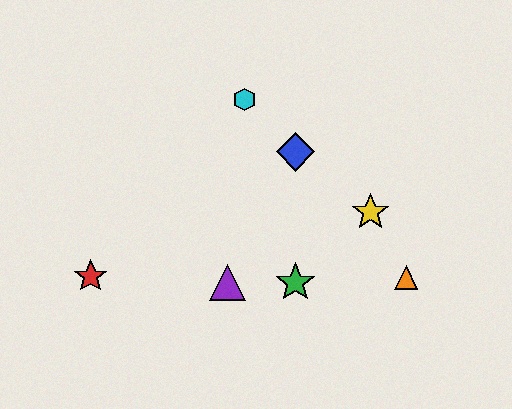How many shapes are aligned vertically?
2 shapes (the blue diamond, the green star) are aligned vertically.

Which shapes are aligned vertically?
The blue diamond, the green star are aligned vertically.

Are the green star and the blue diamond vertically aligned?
Yes, both are at x≈295.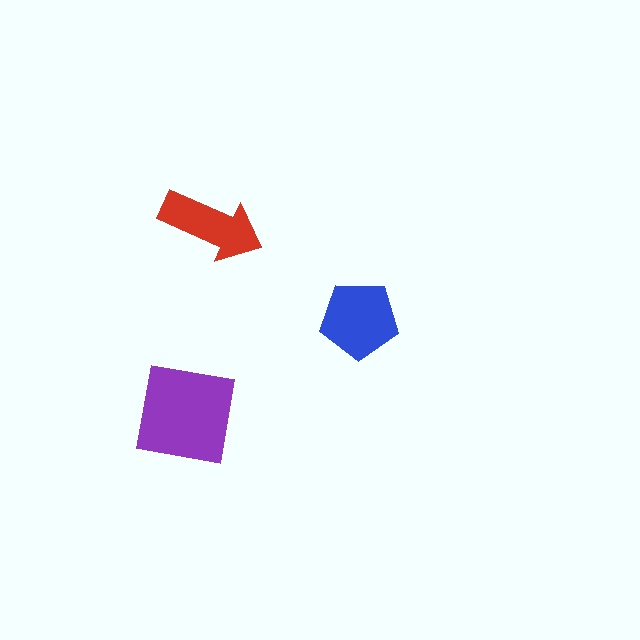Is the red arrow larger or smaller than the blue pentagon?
Smaller.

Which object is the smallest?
The red arrow.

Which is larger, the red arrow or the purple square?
The purple square.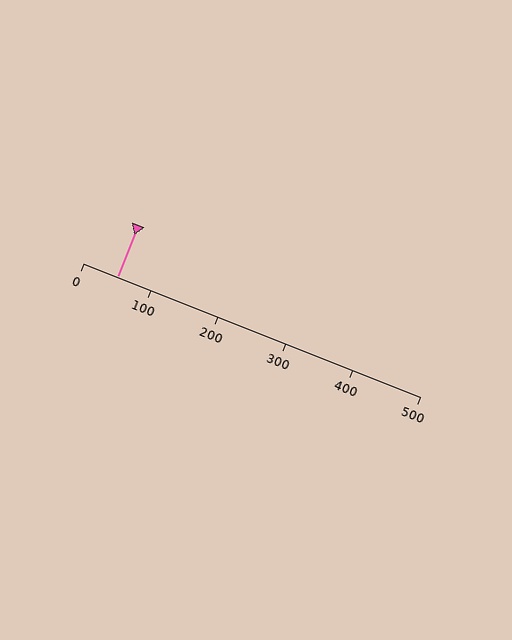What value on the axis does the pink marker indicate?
The marker indicates approximately 50.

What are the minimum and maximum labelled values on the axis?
The axis runs from 0 to 500.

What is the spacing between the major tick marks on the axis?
The major ticks are spaced 100 apart.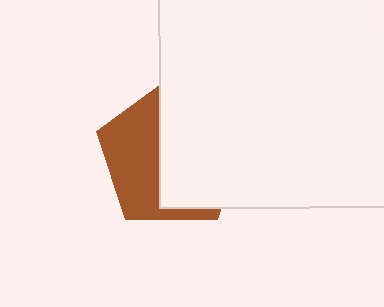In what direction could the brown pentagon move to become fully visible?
The brown pentagon could move left. That would shift it out from behind the white square entirely.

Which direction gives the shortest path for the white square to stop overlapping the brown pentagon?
Moving right gives the shortest separation.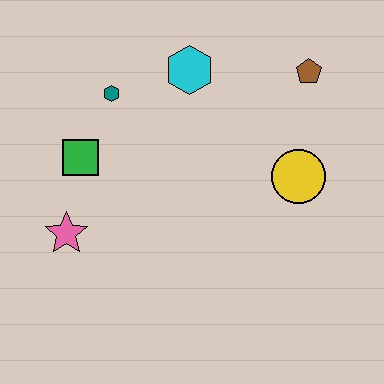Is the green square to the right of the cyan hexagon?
No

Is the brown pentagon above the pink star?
Yes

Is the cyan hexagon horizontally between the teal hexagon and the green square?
No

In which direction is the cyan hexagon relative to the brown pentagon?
The cyan hexagon is to the left of the brown pentagon.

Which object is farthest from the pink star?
The brown pentagon is farthest from the pink star.